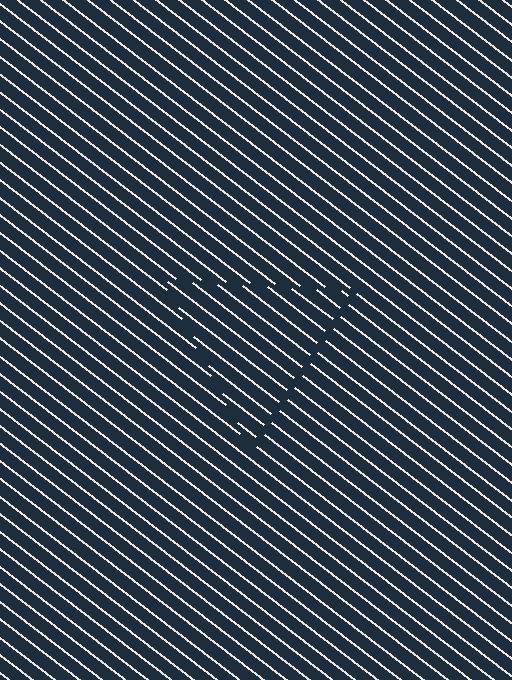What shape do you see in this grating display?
An illusory triangle. The interior of the shape contains the same grating, shifted by half a period — the contour is defined by the phase discontinuity where line-ends from the inner and outer gratings abut.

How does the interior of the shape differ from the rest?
The interior of the shape contains the same grating, shifted by half a period — the contour is defined by the phase discontinuity where line-ends from the inner and outer gratings abut.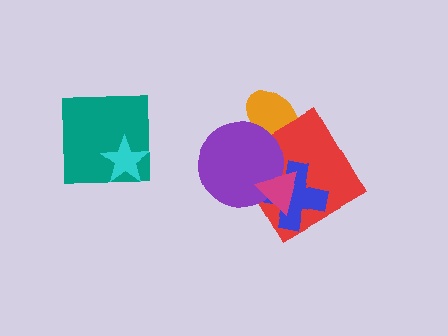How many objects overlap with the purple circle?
4 objects overlap with the purple circle.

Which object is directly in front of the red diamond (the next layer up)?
The blue cross is directly in front of the red diamond.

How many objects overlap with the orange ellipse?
2 objects overlap with the orange ellipse.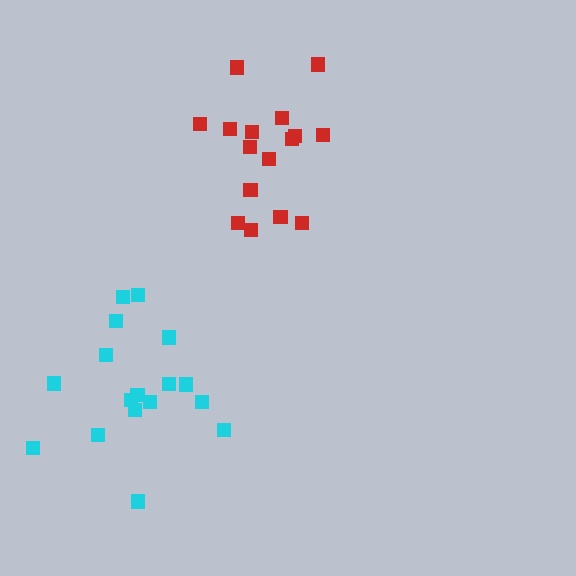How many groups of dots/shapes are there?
There are 2 groups.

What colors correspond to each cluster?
The clusters are colored: cyan, red.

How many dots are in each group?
Group 1: 17 dots, Group 2: 16 dots (33 total).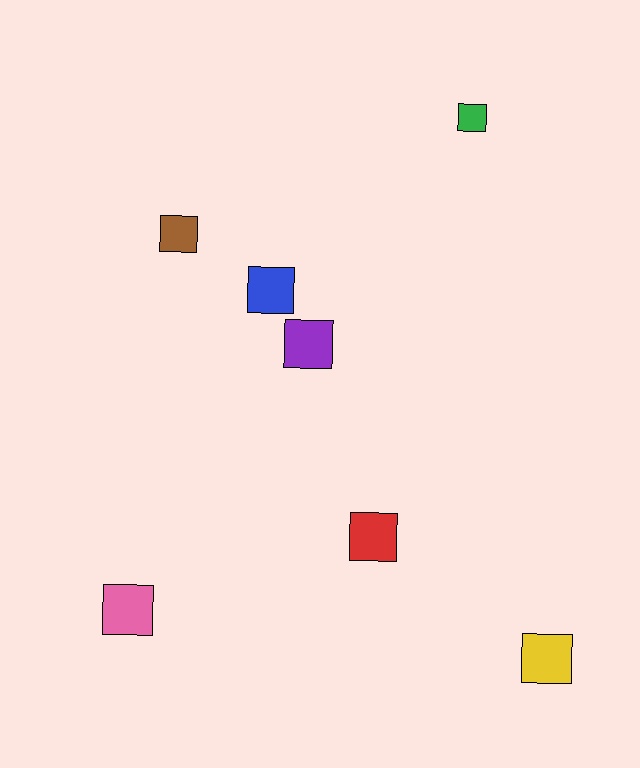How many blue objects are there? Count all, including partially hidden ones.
There is 1 blue object.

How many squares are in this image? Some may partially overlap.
There are 7 squares.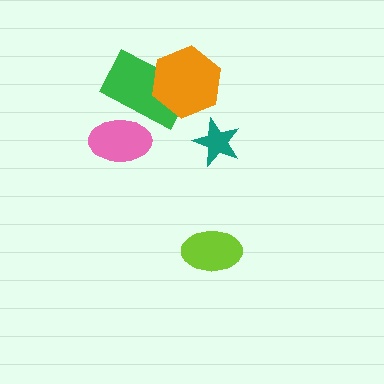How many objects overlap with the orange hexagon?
1 object overlaps with the orange hexagon.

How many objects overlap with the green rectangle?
2 objects overlap with the green rectangle.